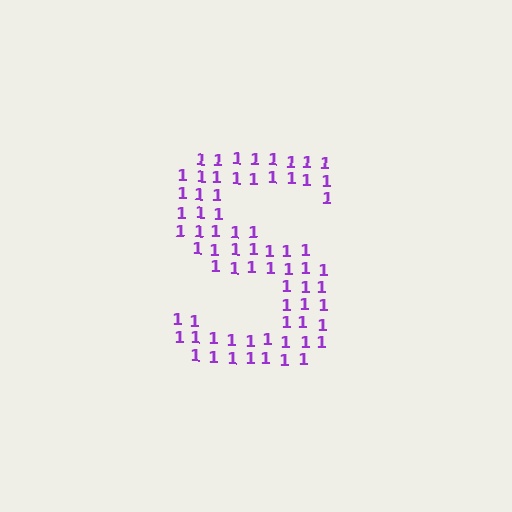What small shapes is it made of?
It is made of small digit 1's.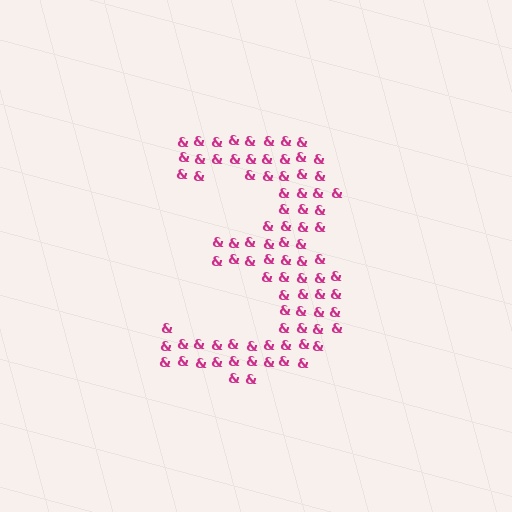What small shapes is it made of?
It is made of small ampersands.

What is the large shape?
The large shape is the digit 3.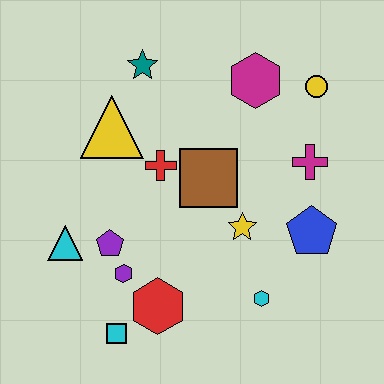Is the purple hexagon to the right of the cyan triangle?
Yes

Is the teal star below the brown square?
No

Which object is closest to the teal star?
The yellow triangle is closest to the teal star.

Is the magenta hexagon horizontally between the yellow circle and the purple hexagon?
Yes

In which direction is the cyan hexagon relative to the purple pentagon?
The cyan hexagon is to the right of the purple pentagon.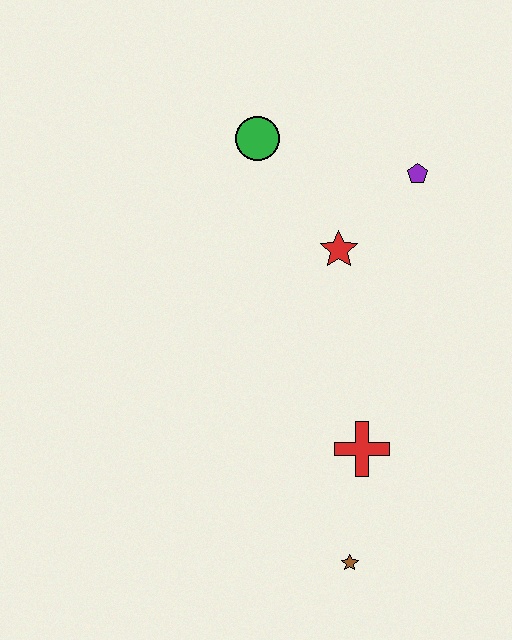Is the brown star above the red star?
No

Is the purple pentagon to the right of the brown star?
Yes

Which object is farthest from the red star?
The brown star is farthest from the red star.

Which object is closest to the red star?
The purple pentagon is closest to the red star.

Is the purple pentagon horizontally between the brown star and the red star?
No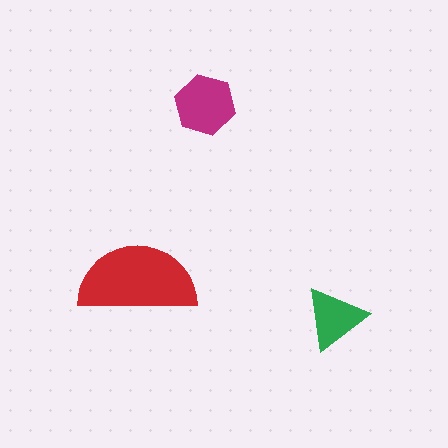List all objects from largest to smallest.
The red semicircle, the magenta hexagon, the green triangle.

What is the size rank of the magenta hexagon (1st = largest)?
2nd.